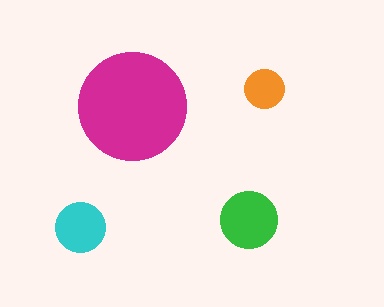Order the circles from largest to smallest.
the magenta one, the green one, the cyan one, the orange one.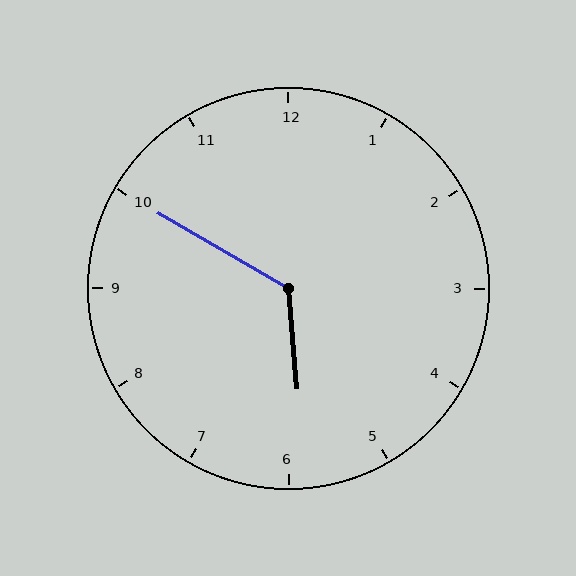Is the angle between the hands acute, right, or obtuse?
It is obtuse.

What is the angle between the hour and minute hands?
Approximately 125 degrees.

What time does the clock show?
5:50.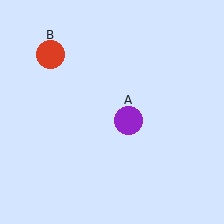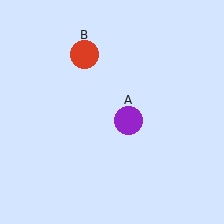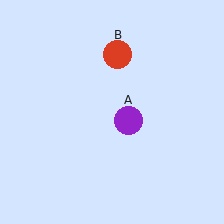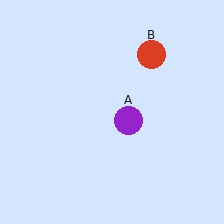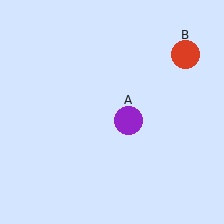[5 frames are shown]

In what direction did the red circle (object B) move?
The red circle (object B) moved right.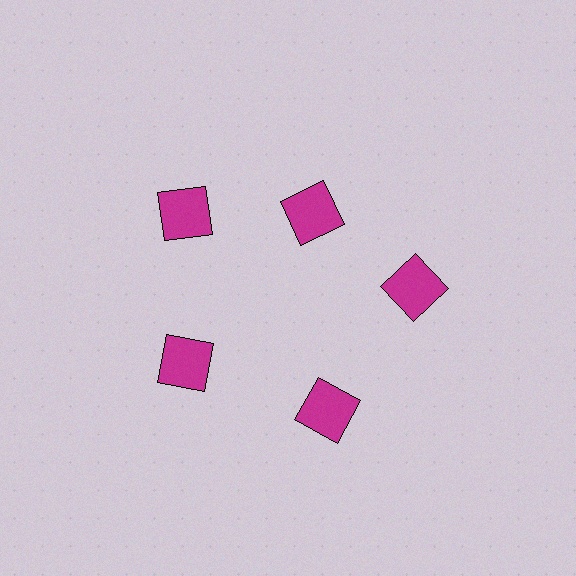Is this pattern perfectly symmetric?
No. The 5 magenta squares are arranged in a ring, but one element near the 1 o'clock position is pulled inward toward the center, breaking the 5-fold rotational symmetry.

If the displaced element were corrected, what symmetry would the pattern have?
It would have 5-fold rotational symmetry — the pattern would map onto itself every 72 degrees.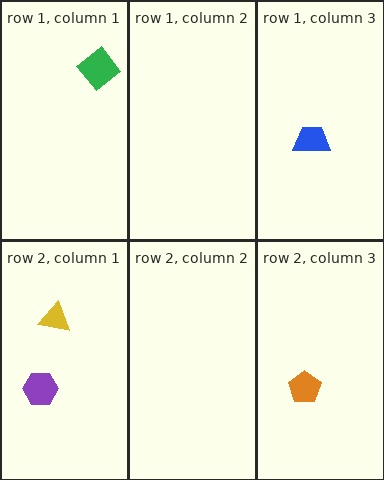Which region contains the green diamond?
The row 1, column 1 region.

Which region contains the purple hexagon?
The row 2, column 1 region.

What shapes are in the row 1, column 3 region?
The blue trapezoid.